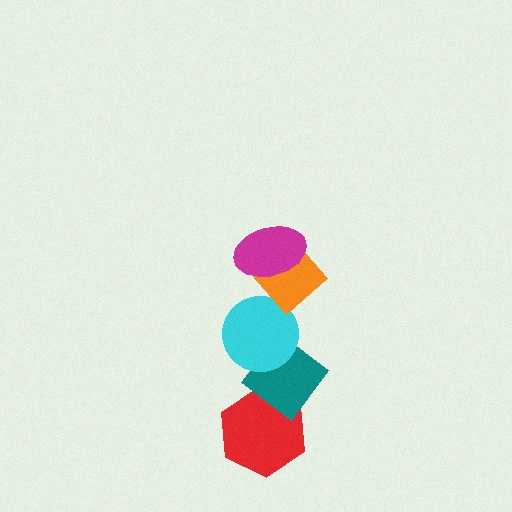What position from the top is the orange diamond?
The orange diamond is 2nd from the top.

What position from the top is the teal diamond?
The teal diamond is 4th from the top.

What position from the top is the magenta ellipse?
The magenta ellipse is 1st from the top.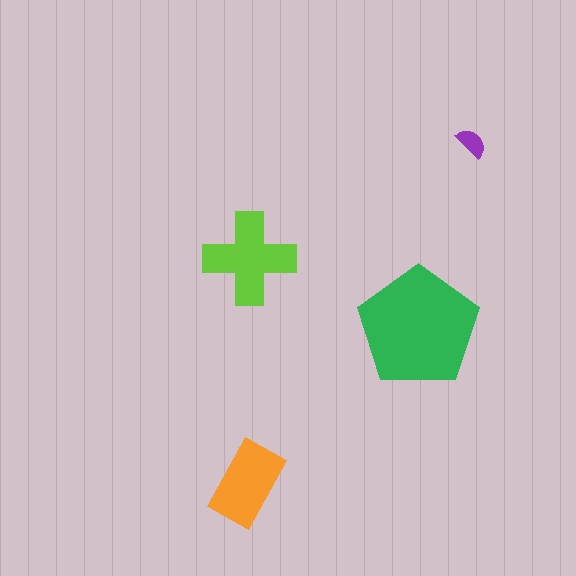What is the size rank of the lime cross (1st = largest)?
2nd.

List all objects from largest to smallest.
The green pentagon, the lime cross, the orange rectangle, the purple semicircle.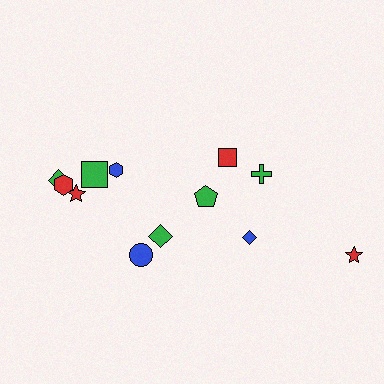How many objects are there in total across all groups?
There are 12 objects.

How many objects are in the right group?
There are 4 objects.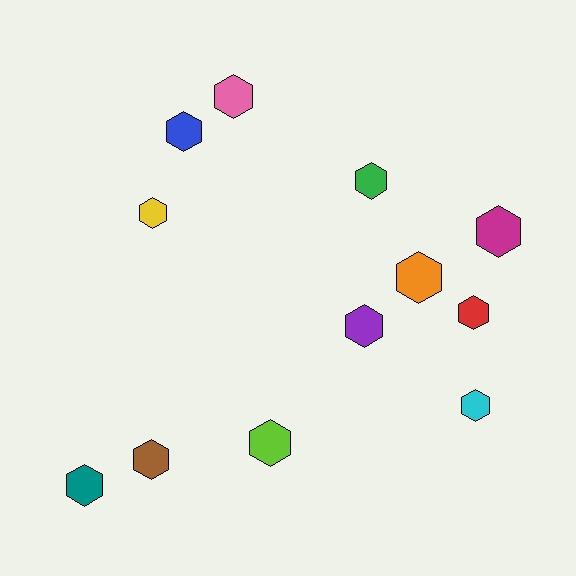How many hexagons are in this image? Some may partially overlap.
There are 12 hexagons.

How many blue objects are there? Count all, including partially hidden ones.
There is 1 blue object.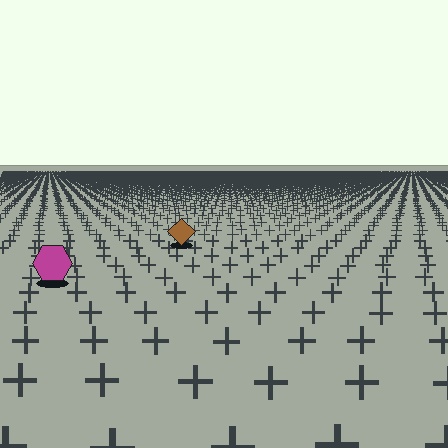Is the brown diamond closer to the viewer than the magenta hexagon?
No. The magenta hexagon is closer — you can tell from the texture gradient: the ground texture is coarser near it.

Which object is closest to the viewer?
The magenta hexagon is closest. The texture marks near it are larger and more spread out.